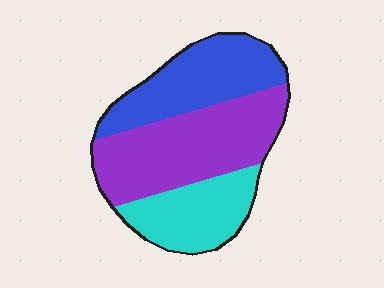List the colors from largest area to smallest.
From largest to smallest: purple, blue, cyan.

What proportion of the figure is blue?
Blue covers 31% of the figure.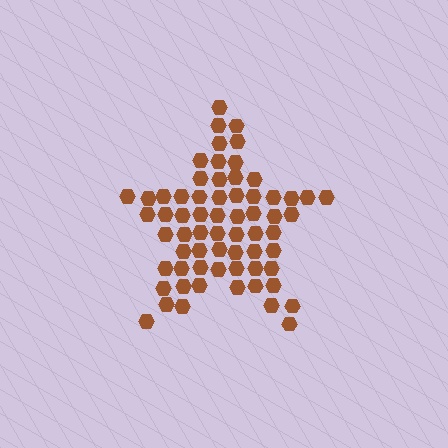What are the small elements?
The small elements are hexagons.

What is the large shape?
The large shape is a star.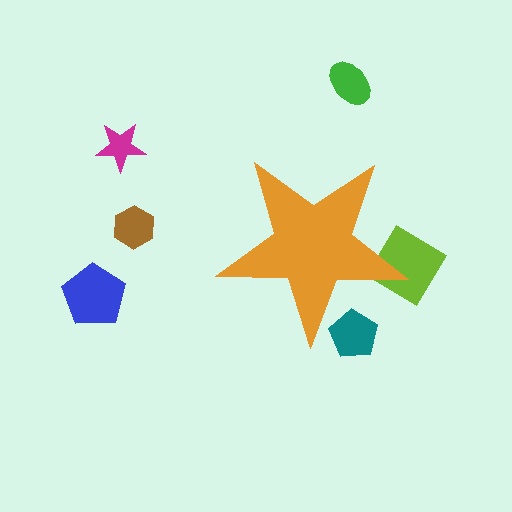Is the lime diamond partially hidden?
Yes, the lime diamond is partially hidden behind the orange star.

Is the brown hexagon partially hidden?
No, the brown hexagon is fully visible.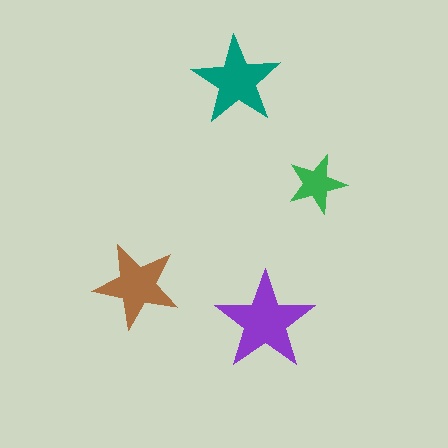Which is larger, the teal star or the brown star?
The teal one.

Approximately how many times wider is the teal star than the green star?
About 1.5 times wider.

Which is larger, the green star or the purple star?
The purple one.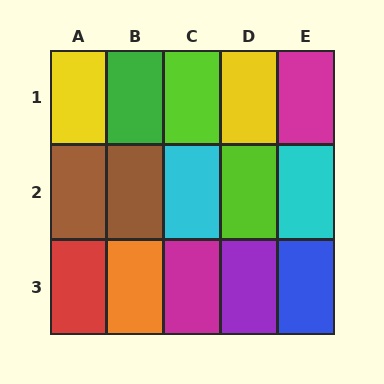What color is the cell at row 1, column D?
Yellow.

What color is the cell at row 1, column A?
Yellow.